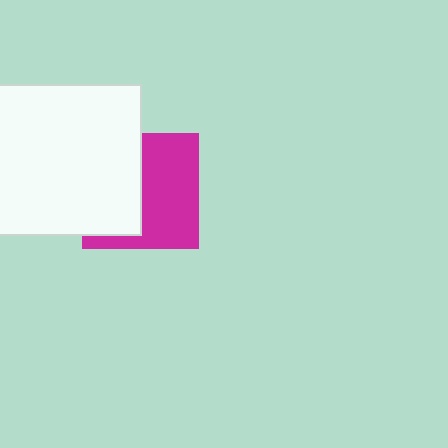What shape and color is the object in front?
The object in front is a white square.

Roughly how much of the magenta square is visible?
About half of it is visible (roughly 55%).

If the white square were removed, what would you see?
You would see the complete magenta square.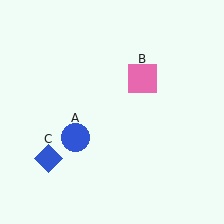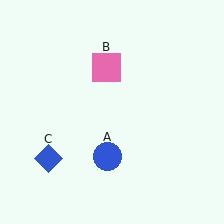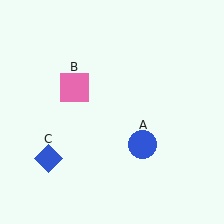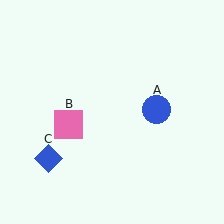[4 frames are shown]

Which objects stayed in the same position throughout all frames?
Blue diamond (object C) remained stationary.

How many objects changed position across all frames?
2 objects changed position: blue circle (object A), pink square (object B).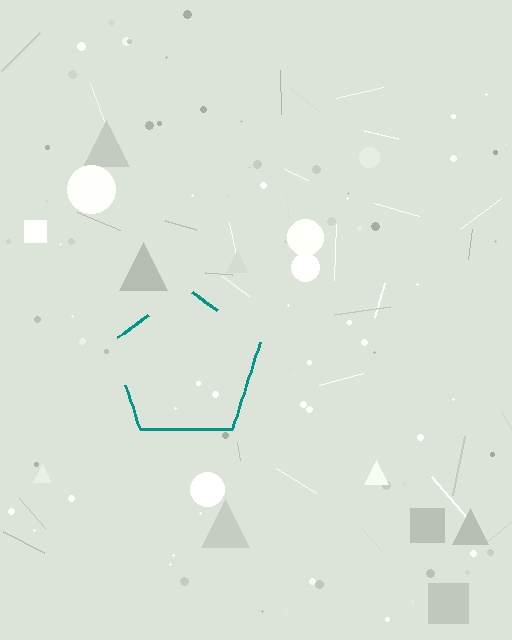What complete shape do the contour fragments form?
The contour fragments form a pentagon.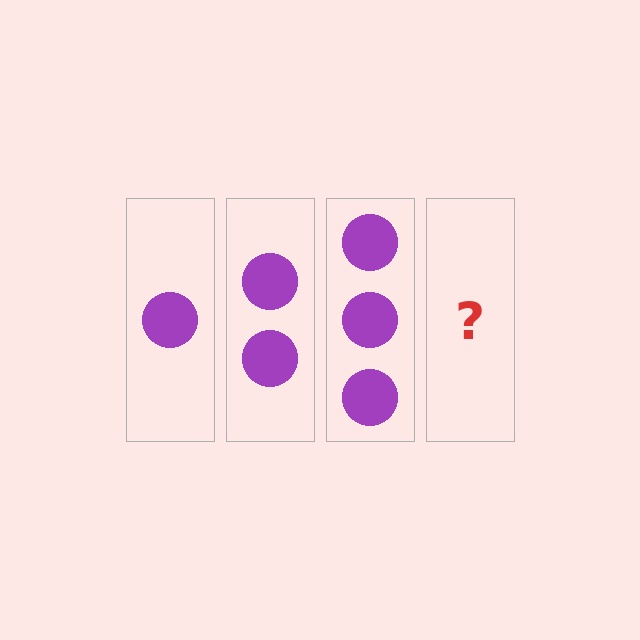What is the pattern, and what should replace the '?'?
The pattern is that each step adds one more circle. The '?' should be 4 circles.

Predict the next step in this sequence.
The next step is 4 circles.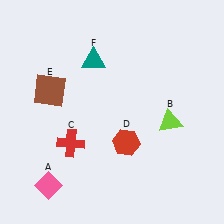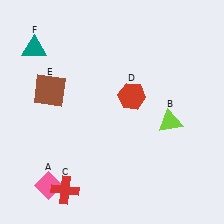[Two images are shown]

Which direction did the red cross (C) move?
The red cross (C) moved down.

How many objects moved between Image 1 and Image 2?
3 objects moved between the two images.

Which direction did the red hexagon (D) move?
The red hexagon (D) moved up.